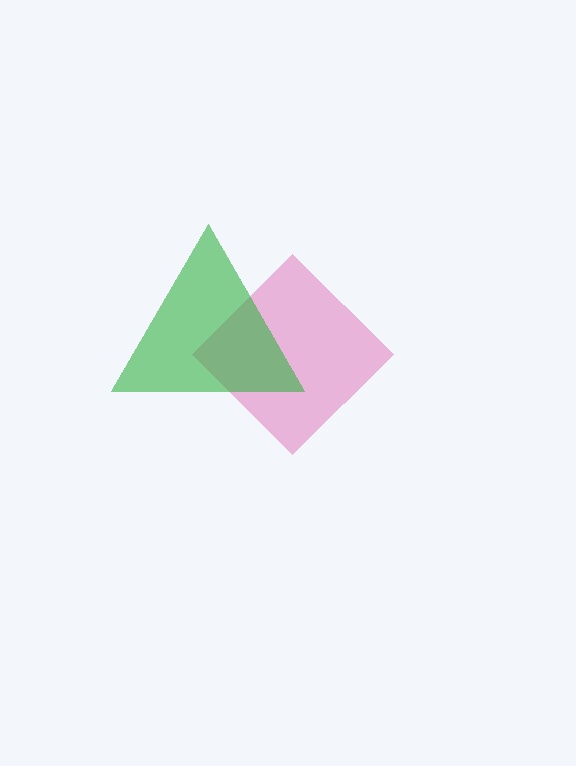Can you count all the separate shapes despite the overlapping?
Yes, there are 2 separate shapes.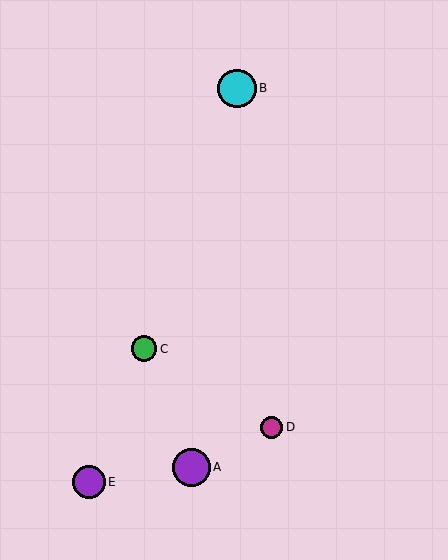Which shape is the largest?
The purple circle (labeled A) is the largest.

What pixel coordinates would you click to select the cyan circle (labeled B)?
Click at (237, 88) to select the cyan circle B.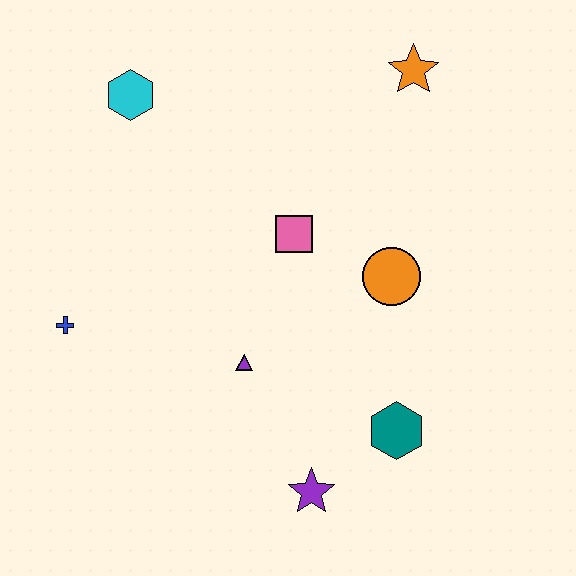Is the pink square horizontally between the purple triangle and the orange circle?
Yes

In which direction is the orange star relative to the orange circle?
The orange star is above the orange circle.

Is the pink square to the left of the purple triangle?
No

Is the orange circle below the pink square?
Yes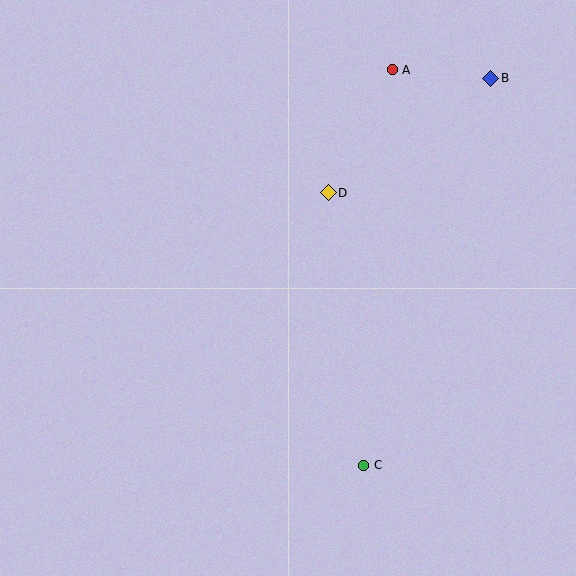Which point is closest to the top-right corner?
Point B is closest to the top-right corner.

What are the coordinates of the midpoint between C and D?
The midpoint between C and D is at (346, 329).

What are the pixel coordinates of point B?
Point B is at (491, 78).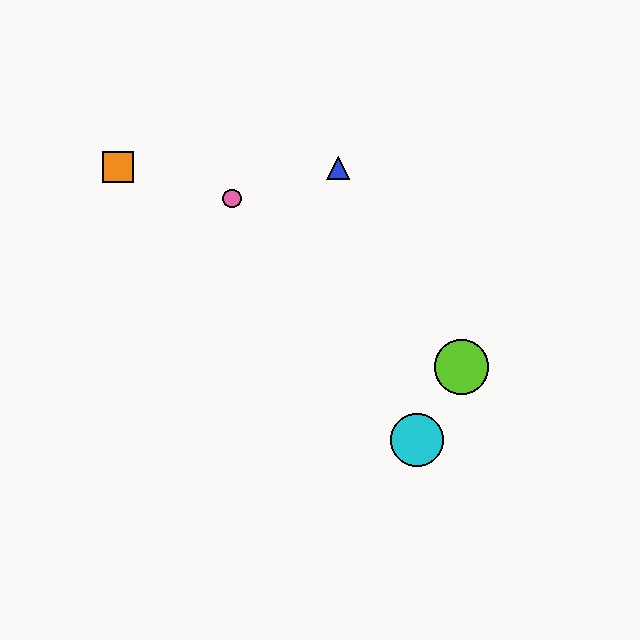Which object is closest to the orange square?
The pink circle is closest to the orange square.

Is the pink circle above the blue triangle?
No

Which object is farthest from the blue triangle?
The cyan circle is farthest from the blue triangle.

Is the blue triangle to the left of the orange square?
No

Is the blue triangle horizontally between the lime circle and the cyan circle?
No